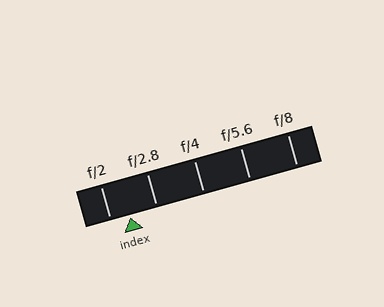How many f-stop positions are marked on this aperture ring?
There are 5 f-stop positions marked.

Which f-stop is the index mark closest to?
The index mark is closest to f/2.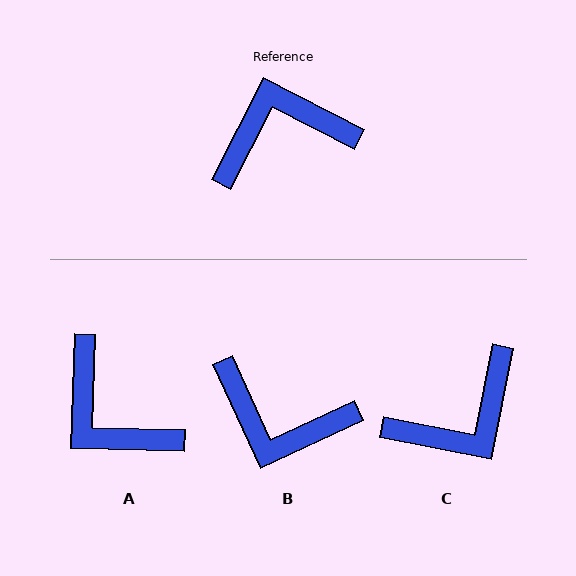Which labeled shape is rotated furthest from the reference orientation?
C, about 164 degrees away.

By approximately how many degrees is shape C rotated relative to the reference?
Approximately 164 degrees clockwise.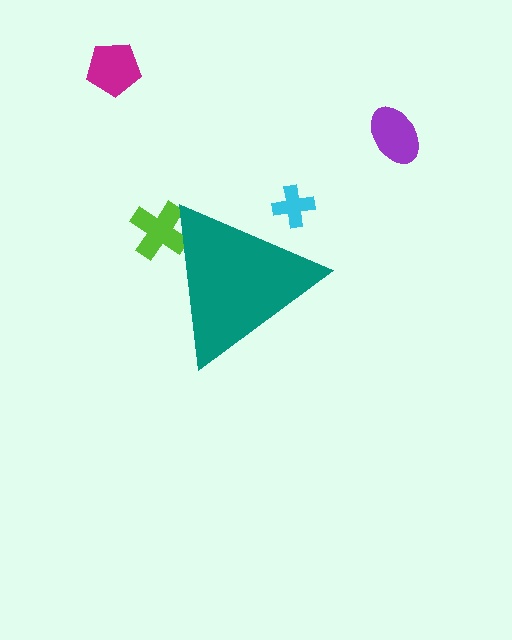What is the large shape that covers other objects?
A teal triangle.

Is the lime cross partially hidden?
Yes, the lime cross is partially hidden behind the teal triangle.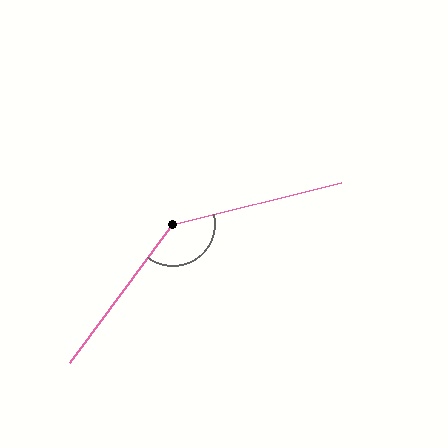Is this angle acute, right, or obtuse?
It is obtuse.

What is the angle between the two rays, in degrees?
Approximately 140 degrees.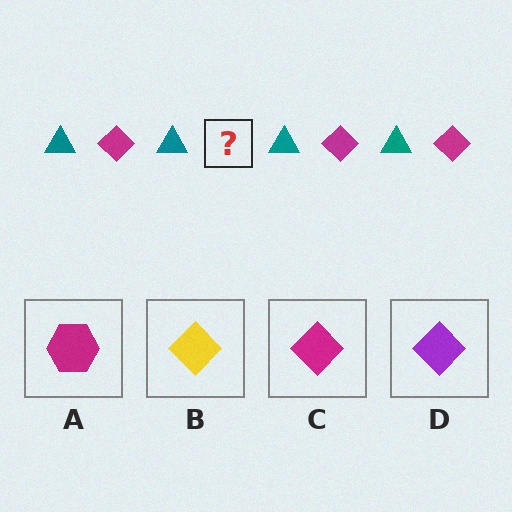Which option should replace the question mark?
Option C.